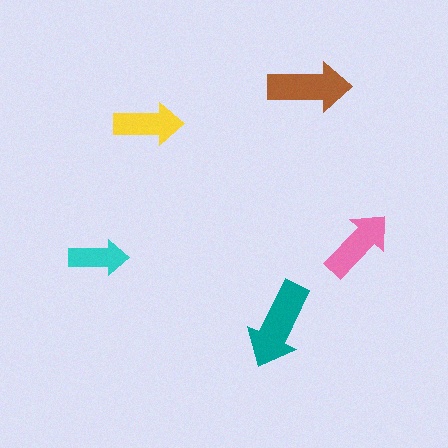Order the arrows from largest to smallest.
the teal one, the brown one, the pink one, the yellow one, the cyan one.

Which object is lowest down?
The teal arrow is bottommost.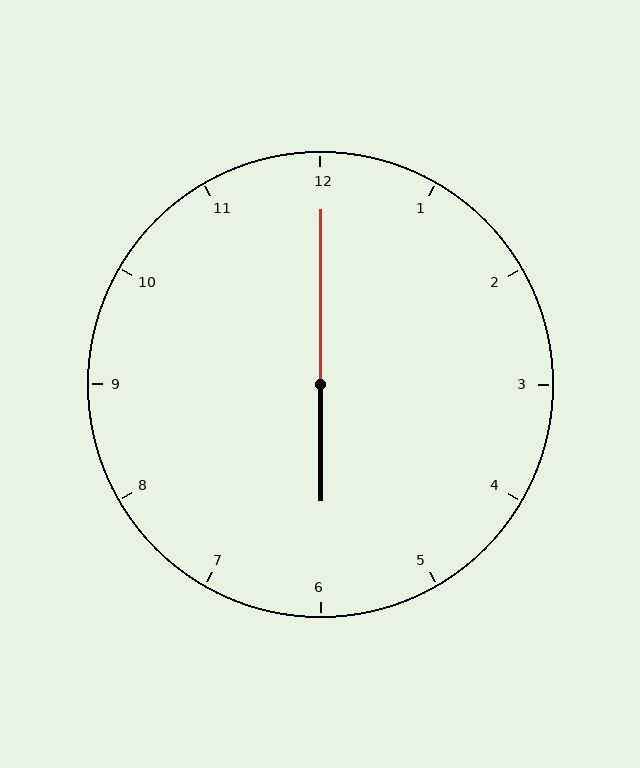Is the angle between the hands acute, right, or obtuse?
It is obtuse.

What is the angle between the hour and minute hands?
Approximately 180 degrees.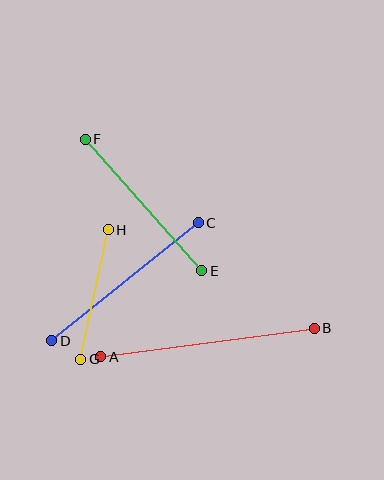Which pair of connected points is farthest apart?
Points A and B are farthest apart.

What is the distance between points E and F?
The distance is approximately 176 pixels.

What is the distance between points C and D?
The distance is approximately 188 pixels.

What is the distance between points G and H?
The distance is approximately 132 pixels.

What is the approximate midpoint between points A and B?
The midpoint is at approximately (207, 342) pixels.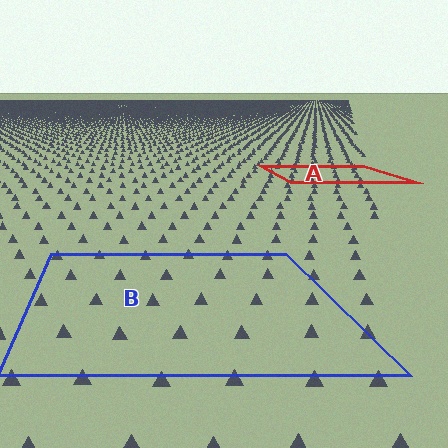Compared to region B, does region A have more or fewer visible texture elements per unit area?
Region A has more texture elements per unit area — they are packed more densely because it is farther away.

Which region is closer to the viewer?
Region B is closer. The texture elements there are larger and more spread out.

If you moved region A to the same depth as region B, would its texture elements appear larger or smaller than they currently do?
They would appear larger. At a closer depth, the same texture elements are projected at a bigger on-screen size.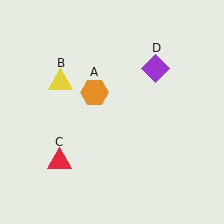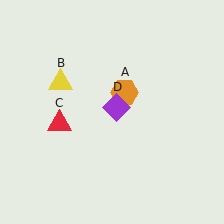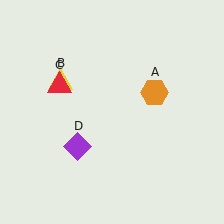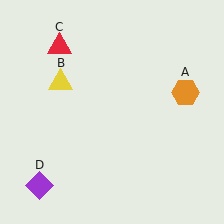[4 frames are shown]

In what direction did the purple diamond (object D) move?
The purple diamond (object D) moved down and to the left.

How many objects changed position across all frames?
3 objects changed position: orange hexagon (object A), red triangle (object C), purple diamond (object D).